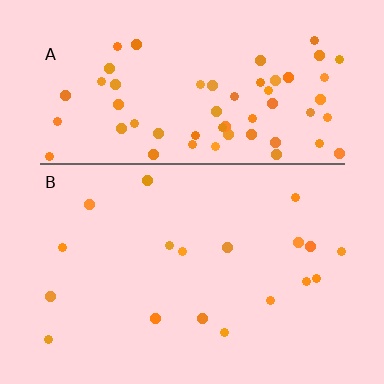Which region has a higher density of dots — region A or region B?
A (the top).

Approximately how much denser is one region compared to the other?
Approximately 3.5× — region A over region B.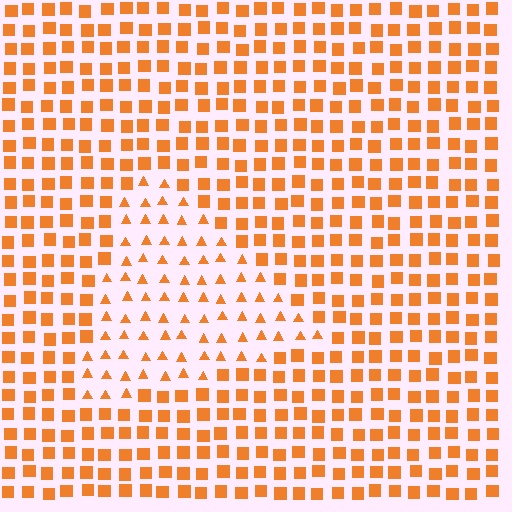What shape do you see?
I see a triangle.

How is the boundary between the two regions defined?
The boundary is defined by a change in element shape: triangles inside vs. squares outside. All elements share the same color and spacing.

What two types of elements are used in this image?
The image uses triangles inside the triangle region and squares outside it.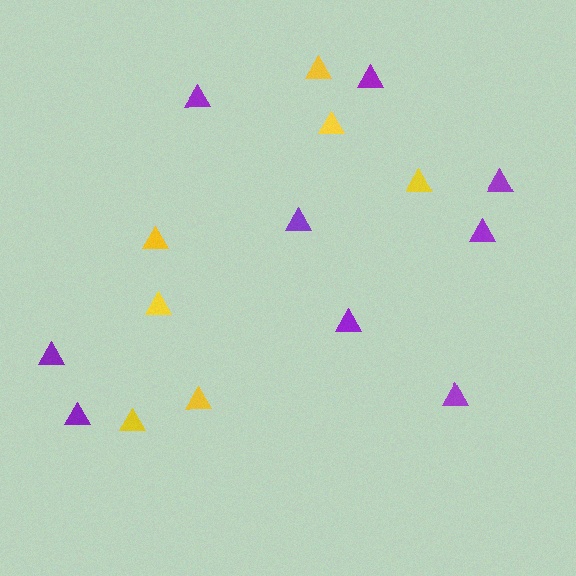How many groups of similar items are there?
There are 2 groups: one group of purple triangles (9) and one group of yellow triangles (7).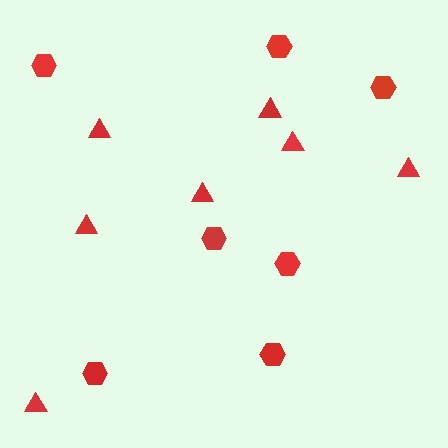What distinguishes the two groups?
There are 2 groups: one group of hexagons (7) and one group of triangles (7).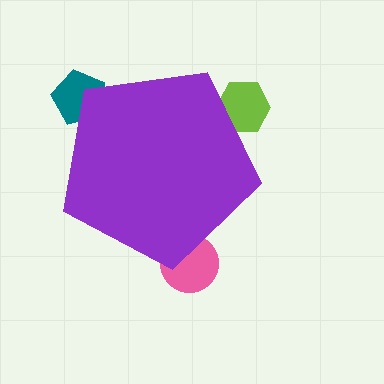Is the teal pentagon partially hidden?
Yes, the teal pentagon is partially hidden behind the purple pentagon.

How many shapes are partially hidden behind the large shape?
3 shapes are partially hidden.